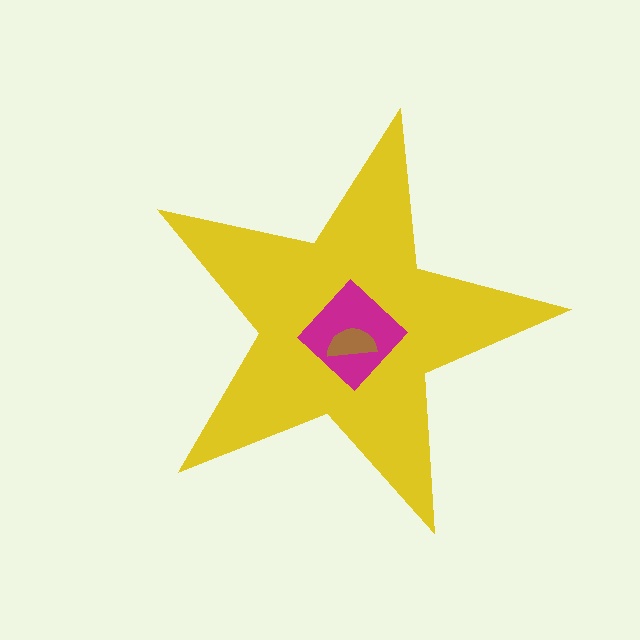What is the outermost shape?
The yellow star.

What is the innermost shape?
The brown semicircle.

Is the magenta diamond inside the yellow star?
Yes.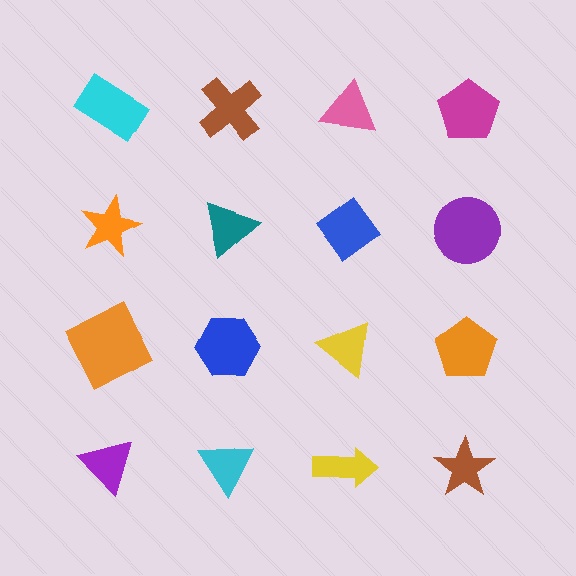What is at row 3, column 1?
An orange square.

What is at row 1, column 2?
A brown cross.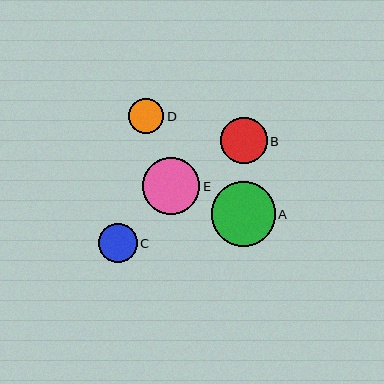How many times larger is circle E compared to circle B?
Circle E is approximately 1.2 times the size of circle B.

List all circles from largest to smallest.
From largest to smallest: A, E, B, C, D.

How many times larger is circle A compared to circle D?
Circle A is approximately 1.8 times the size of circle D.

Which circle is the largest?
Circle A is the largest with a size of approximately 64 pixels.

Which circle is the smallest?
Circle D is the smallest with a size of approximately 35 pixels.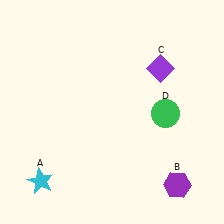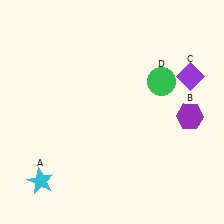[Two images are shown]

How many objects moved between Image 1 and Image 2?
3 objects moved between the two images.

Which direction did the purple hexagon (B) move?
The purple hexagon (B) moved up.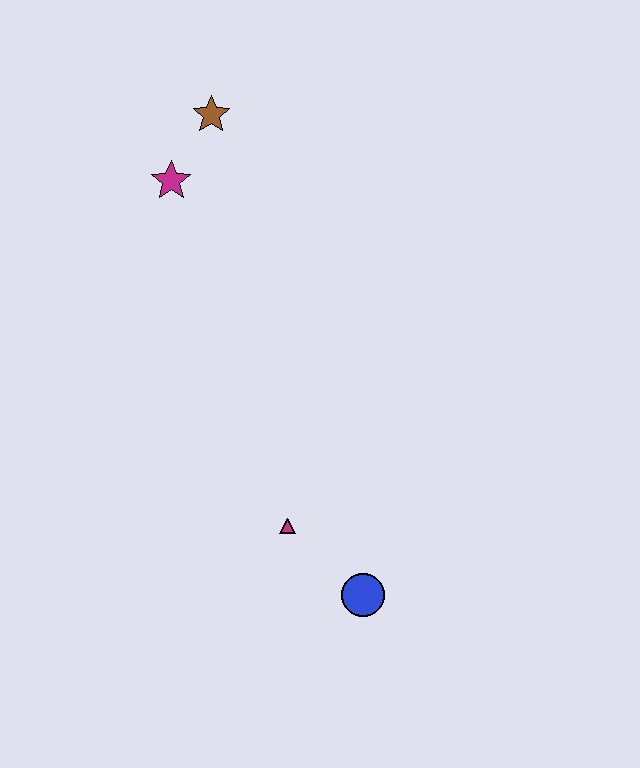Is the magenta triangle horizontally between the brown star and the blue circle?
Yes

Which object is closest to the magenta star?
The brown star is closest to the magenta star.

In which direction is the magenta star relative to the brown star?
The magenta star is below the brown star.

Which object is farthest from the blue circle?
The brown star is farthest from the blue circle.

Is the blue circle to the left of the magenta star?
No